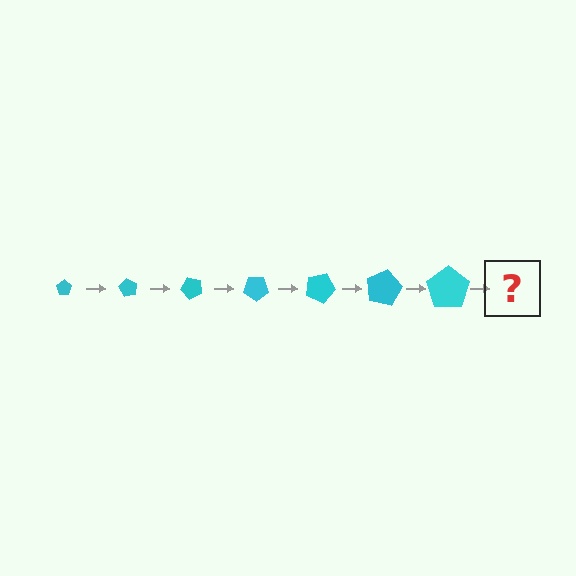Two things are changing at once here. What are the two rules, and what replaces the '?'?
The two rules are that the pentagon grows larger each step and it rotates 60 degrees each step. The '?' should be a pentagon, larger than the previous one and rotated 420 degrees from the start.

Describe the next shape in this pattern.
It should be a pentagon, larger than the previous one and rotated 420 degrees from the start.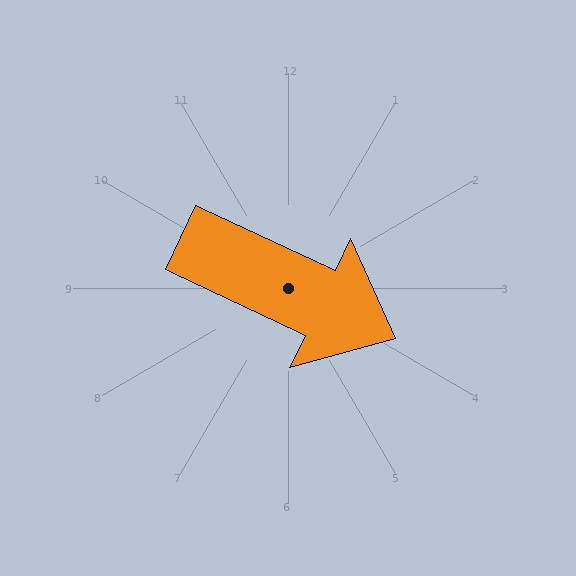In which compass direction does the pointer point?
Southeast.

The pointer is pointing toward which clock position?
Roughly 4 o'clock.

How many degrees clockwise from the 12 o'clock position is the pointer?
Approximately 115 degrees.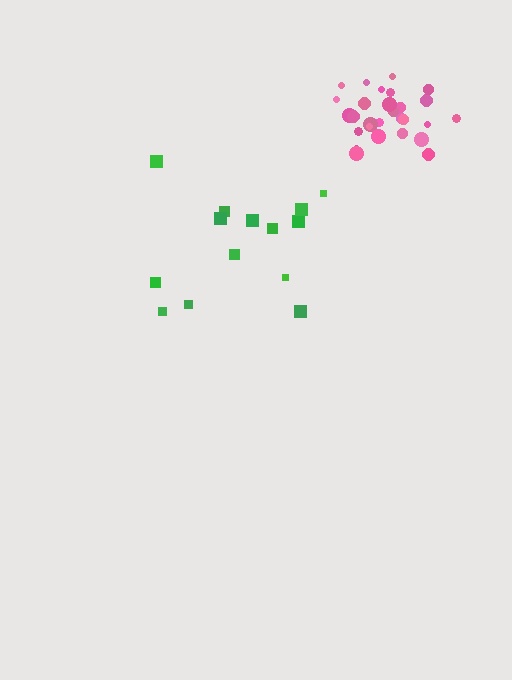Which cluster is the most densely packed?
Pink.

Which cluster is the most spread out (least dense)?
Green.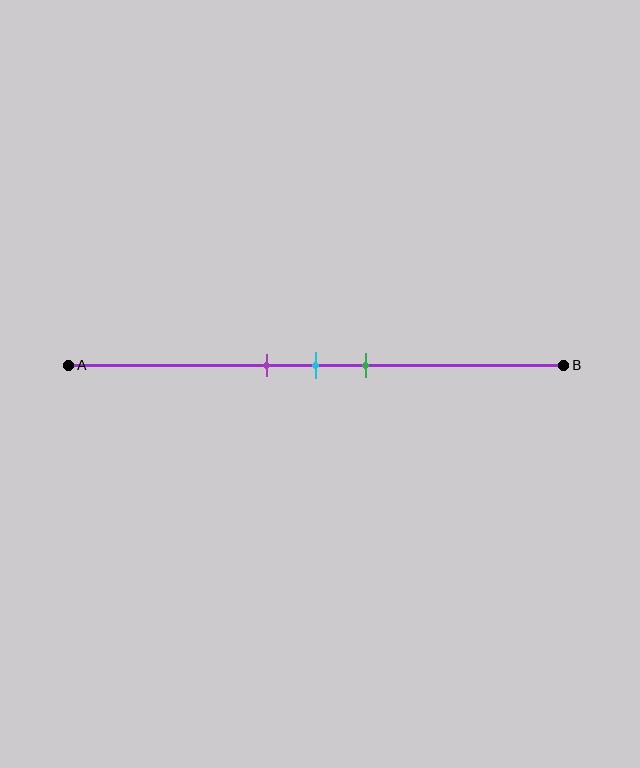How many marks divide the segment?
There are 3 marks dividing the segment.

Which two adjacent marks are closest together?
The purple and cyan marks are the closest adjacent pair.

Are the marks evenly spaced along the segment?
Yes, the marks are approximately evenly spaced.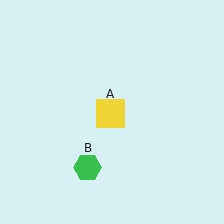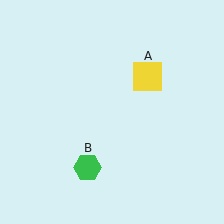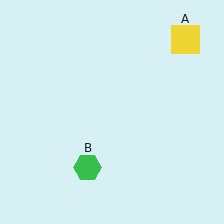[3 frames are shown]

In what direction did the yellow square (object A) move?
The yellow square (object A) moved up and to the right.